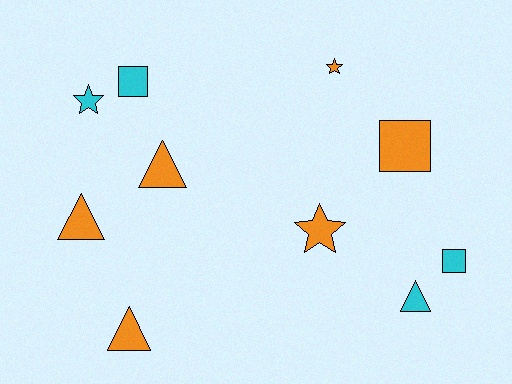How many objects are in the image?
There are 10 objects.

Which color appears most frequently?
Orange, with 6 objects.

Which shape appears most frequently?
Triangle, with 4 objects.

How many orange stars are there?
There are 2 orange stars.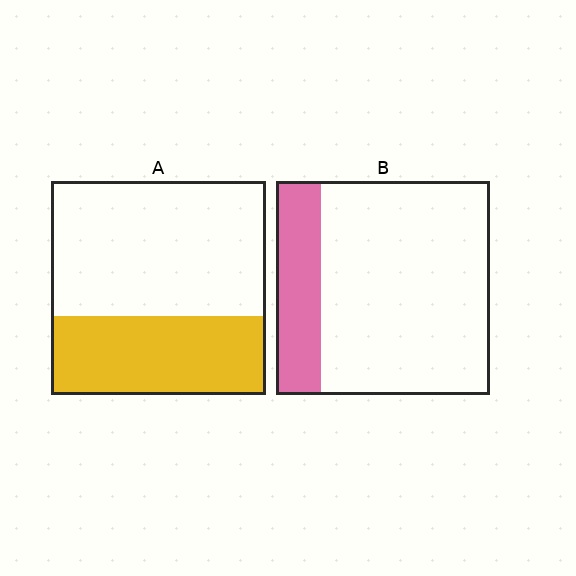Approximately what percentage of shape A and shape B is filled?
A is approximately 35% and B is approximately 20%.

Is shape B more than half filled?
No.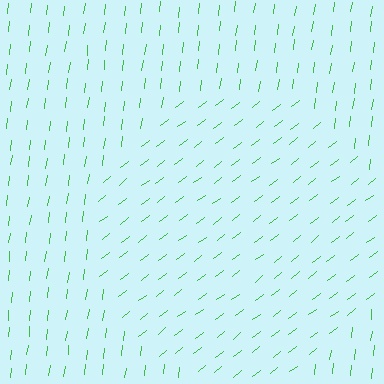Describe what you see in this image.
The image is filled with small green line segments. A circle region in the image has lines oriented differently from the surrounding lines, creating a visible texture boundary.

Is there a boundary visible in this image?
Yes, there is a texture boundary formed by a change in line orientation.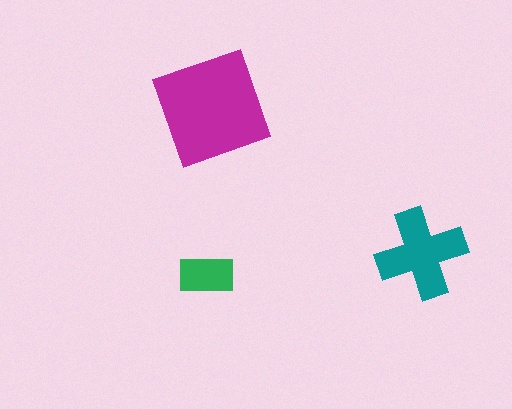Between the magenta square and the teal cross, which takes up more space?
The magenta square.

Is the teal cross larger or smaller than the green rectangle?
Larger.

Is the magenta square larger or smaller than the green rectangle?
Larger.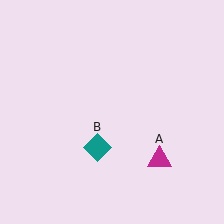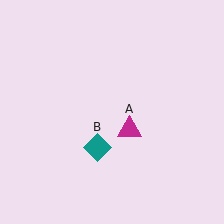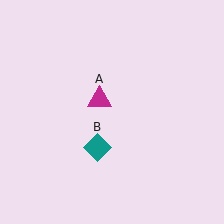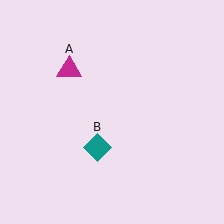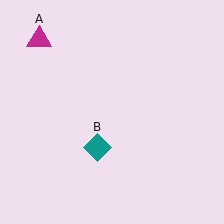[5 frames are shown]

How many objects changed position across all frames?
1 object changed position: magenta triangle (object A).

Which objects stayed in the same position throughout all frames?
Teal diamond (object B) remained stationary.